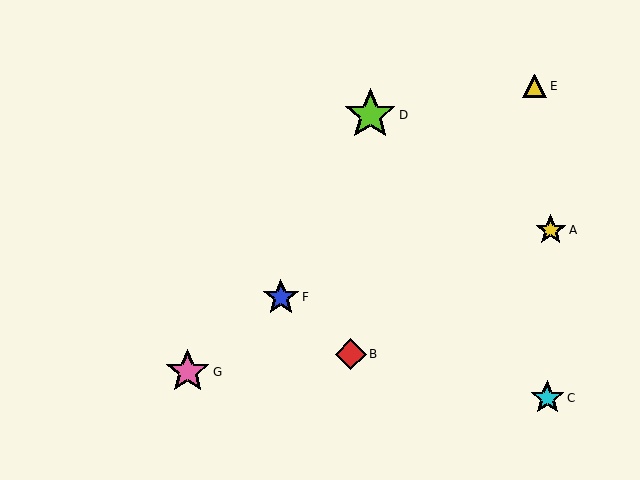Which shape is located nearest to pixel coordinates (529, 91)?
The yellow triangle (labeled E) at (535, 86) is nearest to that location.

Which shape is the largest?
The lime star (labeled D) is the largest.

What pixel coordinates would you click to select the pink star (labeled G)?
Click at (188, 372) to select the pink star G.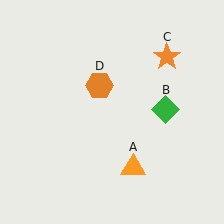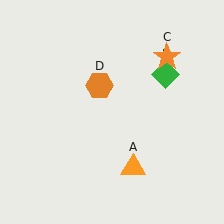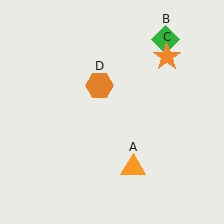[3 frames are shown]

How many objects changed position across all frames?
1 object changed position: green diamond (object B).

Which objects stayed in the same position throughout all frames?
Orange triangle (object A) and orange star (object C) and orange hexagon (object D) remained stationary.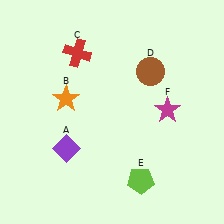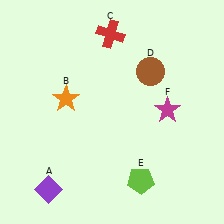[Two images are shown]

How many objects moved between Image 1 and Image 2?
2 objects moved between the two images.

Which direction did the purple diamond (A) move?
The purple diamond (A) moved down.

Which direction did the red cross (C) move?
The red cross (C) moved right.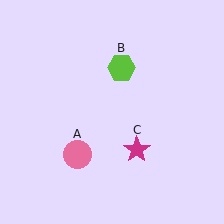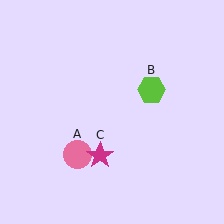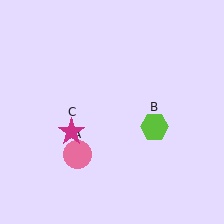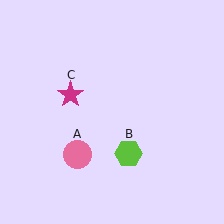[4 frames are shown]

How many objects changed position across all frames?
2 objects changed position: lime hexagon (object B), magenta star (object C).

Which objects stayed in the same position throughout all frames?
Pink circle (object A) remained stationary.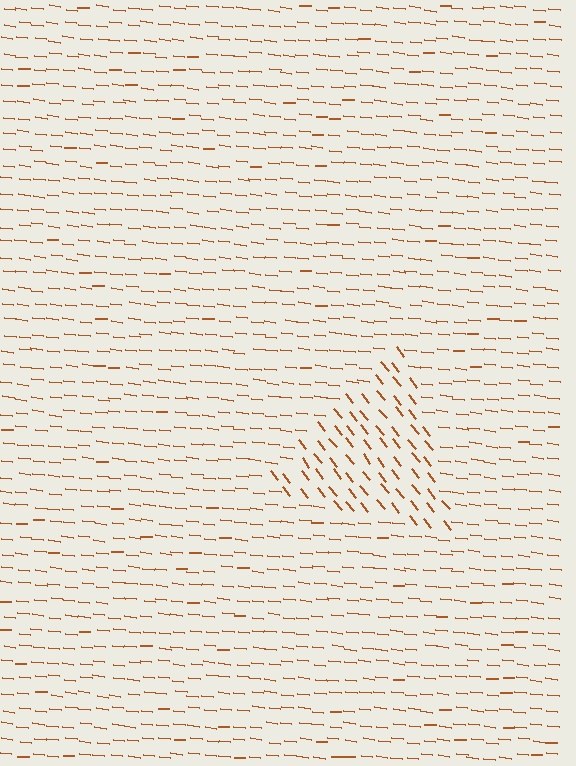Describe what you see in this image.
The image is filled with small brown line segments. A triangle region in the image has lines oriented differently from the surrounding lines, creating a visible texture boundary.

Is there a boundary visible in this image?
Yes, there is a texture boundary formed by a change in line orientation.